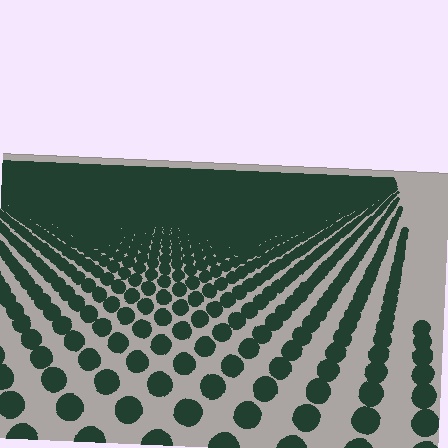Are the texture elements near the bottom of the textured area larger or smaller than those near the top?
Larger. Near the bottom, elements are closer to the viewer and appear at a bigger on-screen size.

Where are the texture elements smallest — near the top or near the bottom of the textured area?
Near the top.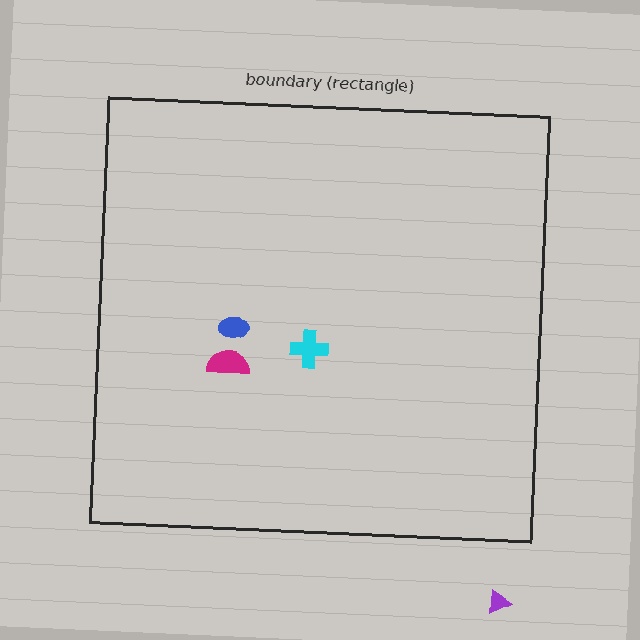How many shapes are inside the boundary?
3 inside, 1 outside.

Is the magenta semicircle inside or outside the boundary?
Inside.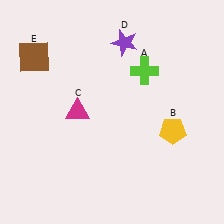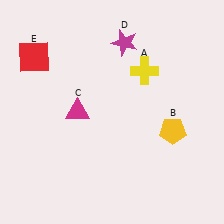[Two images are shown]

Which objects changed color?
A changed from lime to yellow. D changed from purple to magenta. E changed from brown to red.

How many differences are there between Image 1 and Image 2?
There are 3 differences between the two images.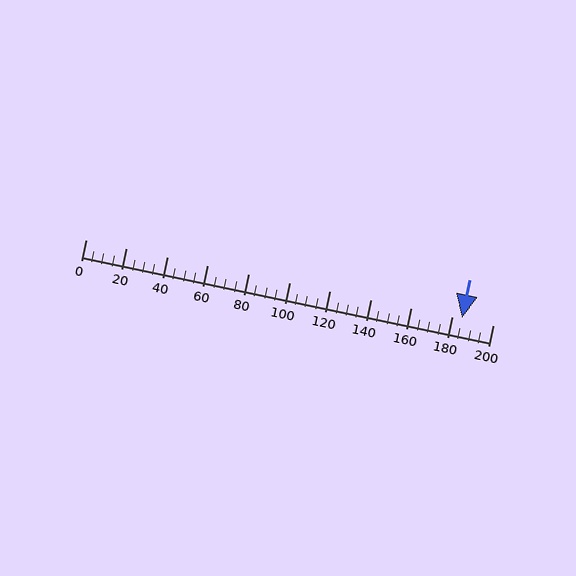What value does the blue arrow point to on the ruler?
The blue arrow points to approximately 185.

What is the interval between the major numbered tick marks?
The major tick marks are spaced 20 units apart.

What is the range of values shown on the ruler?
The ruler shows values from 0 to 200.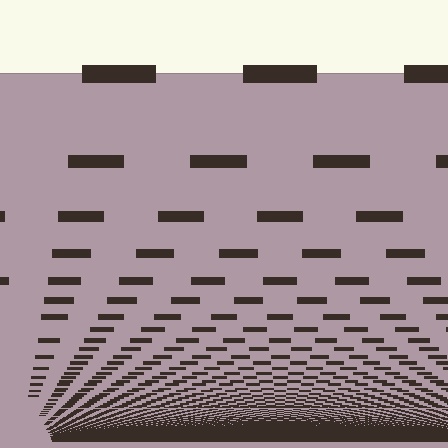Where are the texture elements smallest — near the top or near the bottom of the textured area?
Near the bottom.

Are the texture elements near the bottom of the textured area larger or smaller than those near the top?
Smaller. The gradient is inverted — elements near the bottom are smaller and denser.